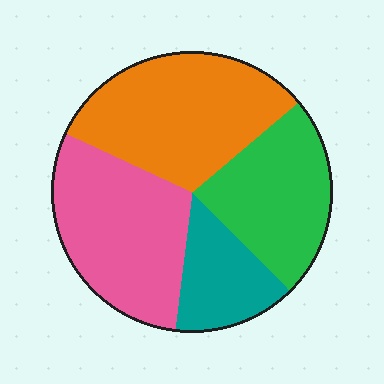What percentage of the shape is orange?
Orange covers roughly 30% of the shape.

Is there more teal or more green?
Green.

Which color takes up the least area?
Teal, at roughly 15%.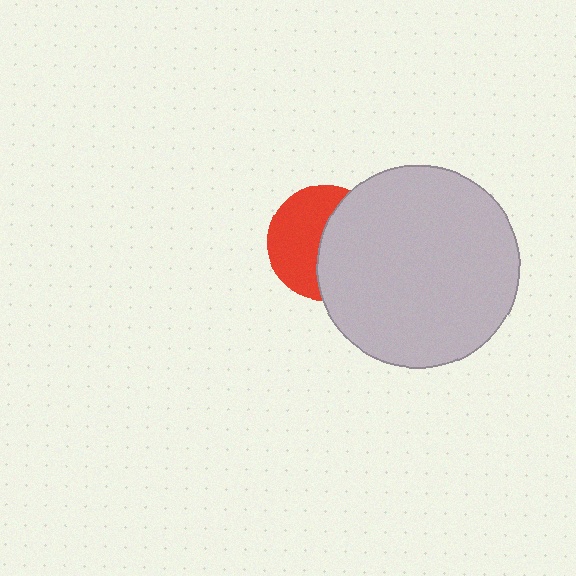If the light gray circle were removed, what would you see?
You would see the complete red circle.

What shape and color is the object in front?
The object in front is a light gray circle.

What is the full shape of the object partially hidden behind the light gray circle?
The partially hidden object is a red circle.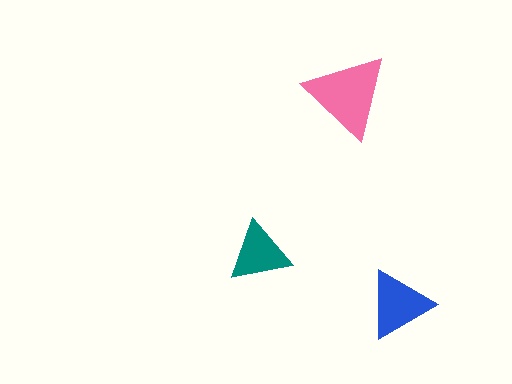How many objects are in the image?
There are 3 objects in the image.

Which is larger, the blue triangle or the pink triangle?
The pink one.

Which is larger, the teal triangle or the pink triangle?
The pink one.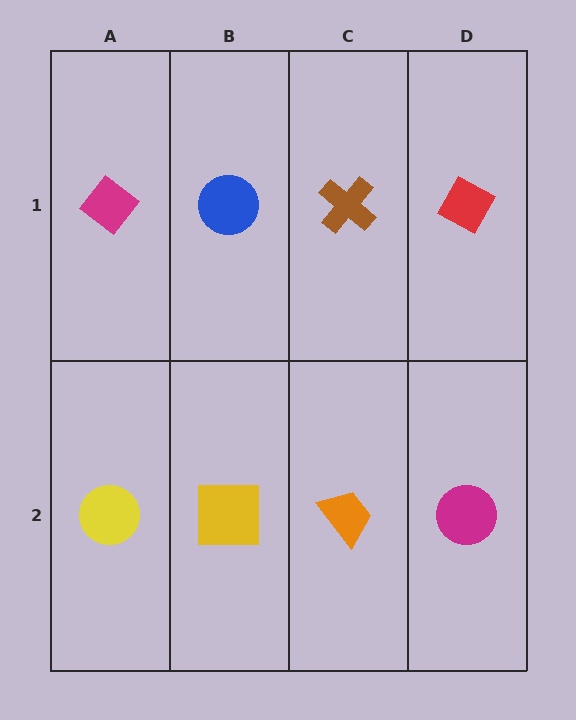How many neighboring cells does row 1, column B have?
3.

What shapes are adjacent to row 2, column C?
A brown cross (row 1, column C), a yellow square (row 2, column B), a magenta circle (row 2, column D).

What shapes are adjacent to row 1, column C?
An orange trapezoid (row 2, column C), a blue circle (row 1, column B), a red diamond (row 1, column D).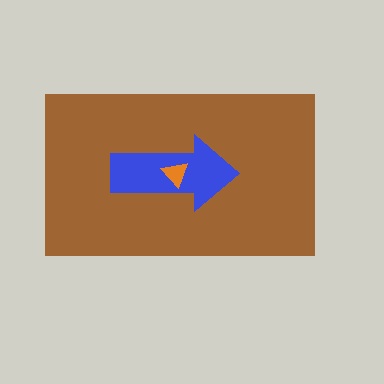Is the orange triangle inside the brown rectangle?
Yes.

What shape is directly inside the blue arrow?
The orange triangle.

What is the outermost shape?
The brown rectangle.